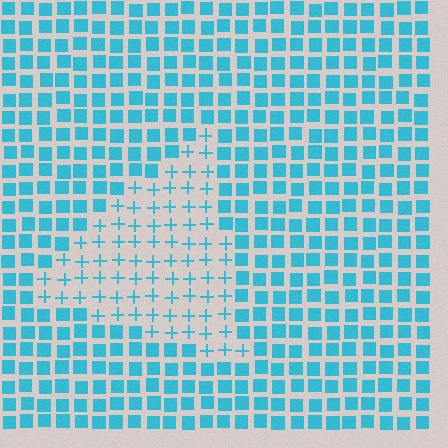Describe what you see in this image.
The image is filled with small cyan elements arranged in a uniform grid. A triangle-shaped region contains plus signs, while the surrounding area contains squares. The boundary is defined purely by the change in element shape.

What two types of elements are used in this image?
The image uses plus signs inside the triangle region and squares outside it.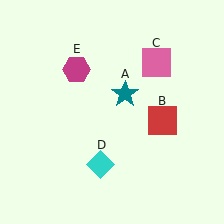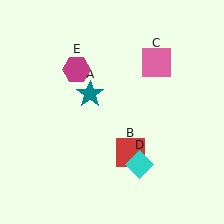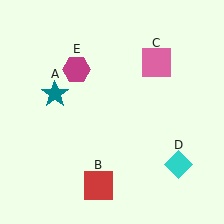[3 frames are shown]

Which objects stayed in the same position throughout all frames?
Pink square (object C) and magenta hexagon (object E) remained stationary.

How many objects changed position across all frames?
3 objects changed position: teal star (object A), red square (object B), cyan diamond (object D).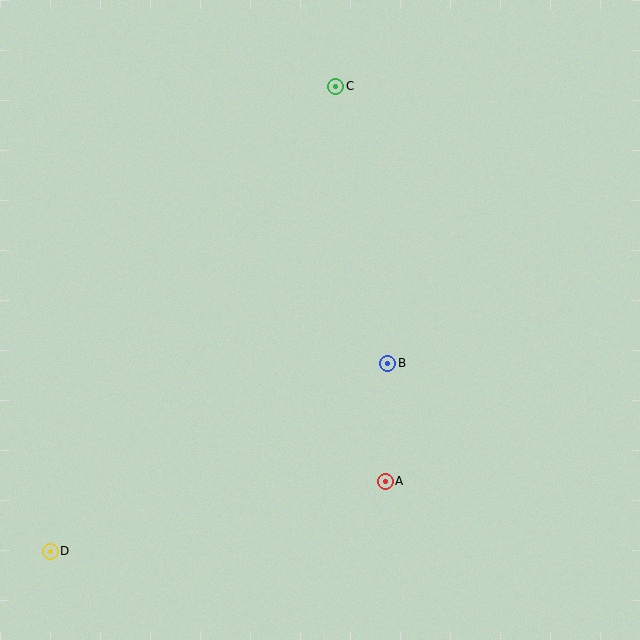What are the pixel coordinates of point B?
Point B is at (388, 363).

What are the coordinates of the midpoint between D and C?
The midpoint between D and C is at (193, 319).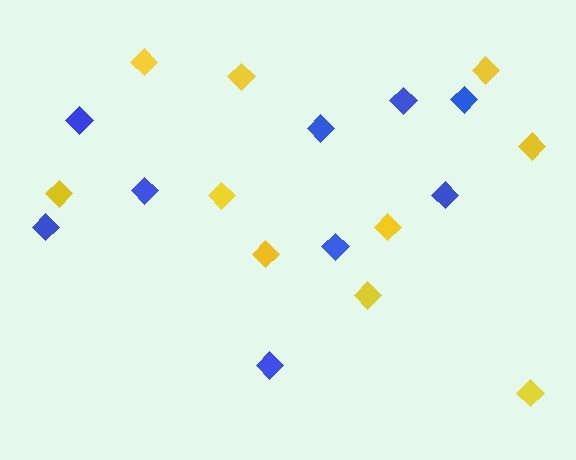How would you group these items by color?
There are 2 groups: one group of blue diamonds (9) and one group of yellow diamonds (10).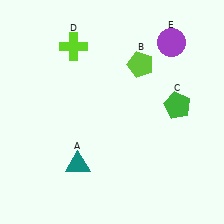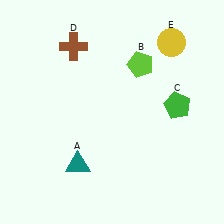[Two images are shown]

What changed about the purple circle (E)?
In Image 1, E is purple. In Image 2, it changed to yellow.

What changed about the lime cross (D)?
In Image 1, D is lime. In Image 2, it changed to brown.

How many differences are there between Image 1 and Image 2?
There are 2 differences between the two images.